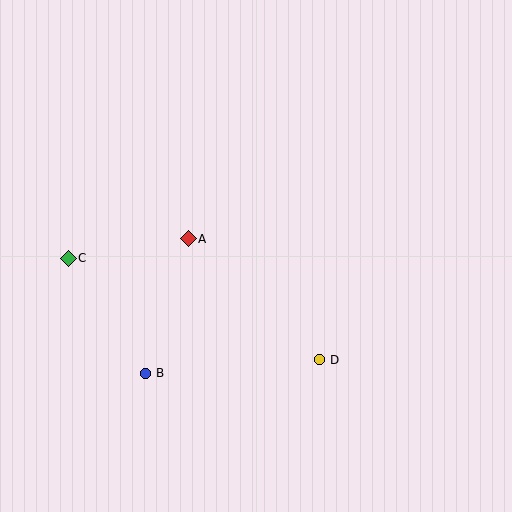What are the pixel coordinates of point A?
Point A is at (188, 239).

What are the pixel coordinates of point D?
Point D is at (320, 360).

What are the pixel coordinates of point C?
Point C is at (68, 258).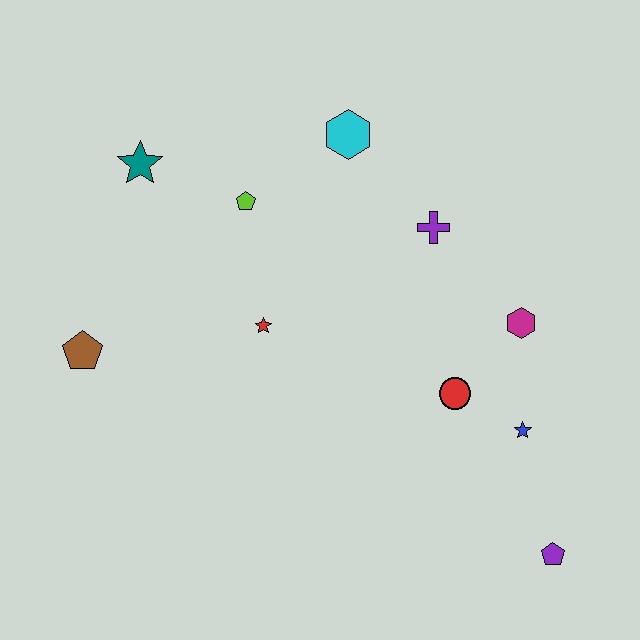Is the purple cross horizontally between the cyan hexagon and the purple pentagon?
Yes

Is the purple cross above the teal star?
No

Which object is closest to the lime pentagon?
The teal star is closest to the lime pentagon.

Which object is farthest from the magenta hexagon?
The brown pentagon is farthest from the magenta hexagon.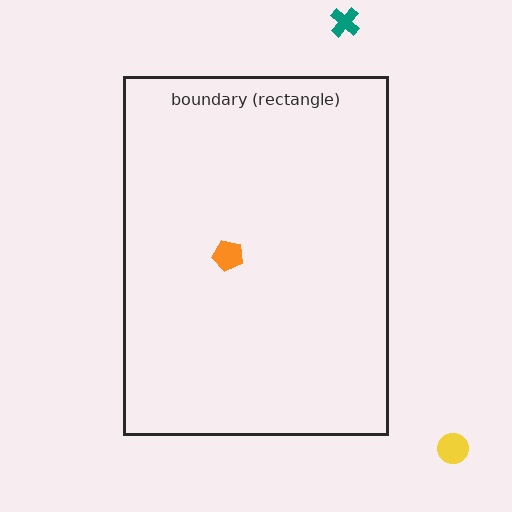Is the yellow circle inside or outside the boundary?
Outside.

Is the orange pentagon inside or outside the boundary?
Inside.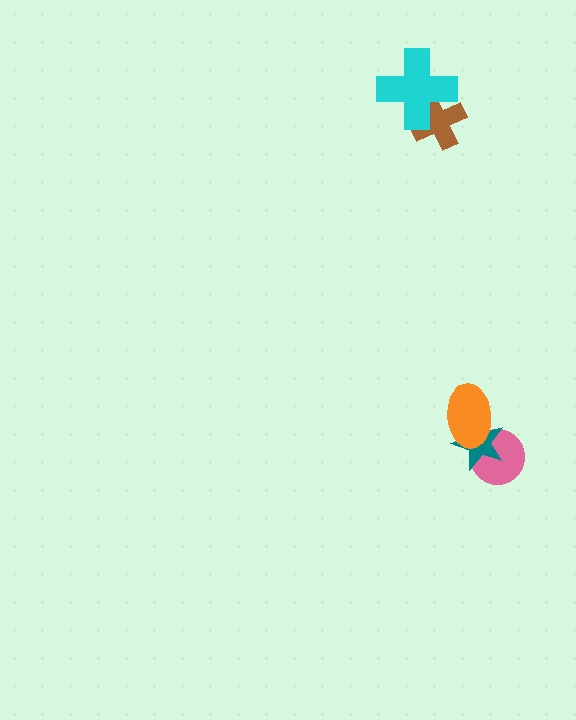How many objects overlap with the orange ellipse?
2 objects overlap with the orange ellipse.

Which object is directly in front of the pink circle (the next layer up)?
The teal star is directly in front of the pink circle.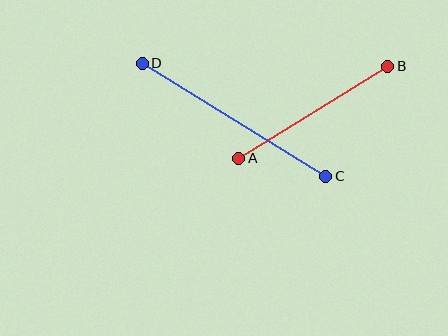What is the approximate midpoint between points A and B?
The midpoint is at approximately (313, 112) pixels.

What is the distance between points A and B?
The distance is approximately 175 pixels.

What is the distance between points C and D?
The distance is approximately 216 pixels.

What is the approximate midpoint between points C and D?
The midpoint is at approximately (234, 120) pixels.